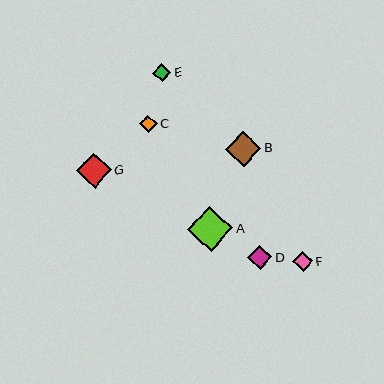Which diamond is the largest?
Diamond A is the largest with a size of approximately 45 pixels.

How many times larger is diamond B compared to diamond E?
Diamond B is approximately 2.0 times the size of diamond E.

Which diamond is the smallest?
Diamond E is the smallest with a size of approximately 18 pixels.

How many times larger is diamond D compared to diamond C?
Diamond D is approximately 1.4 times the size of diamond C.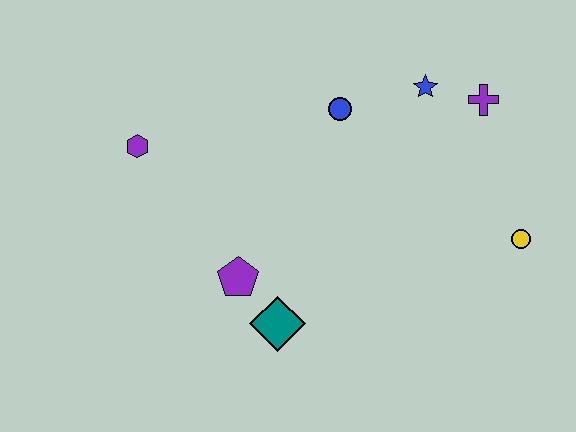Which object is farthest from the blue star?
The purple hexagon is farthest from the blue star.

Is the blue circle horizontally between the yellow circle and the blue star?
No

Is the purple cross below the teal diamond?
No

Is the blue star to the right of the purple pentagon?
Yes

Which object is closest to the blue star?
The purple cross is closest to the blue star.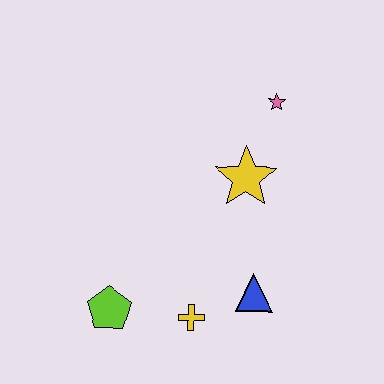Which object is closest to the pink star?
The yellow star is closest to the pink star.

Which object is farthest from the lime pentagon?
The pink star is farthest from the lime pentagon.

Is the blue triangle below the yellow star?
Yes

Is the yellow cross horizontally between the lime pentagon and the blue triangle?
Yes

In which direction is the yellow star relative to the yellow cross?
The yellow star is above the yellow cross.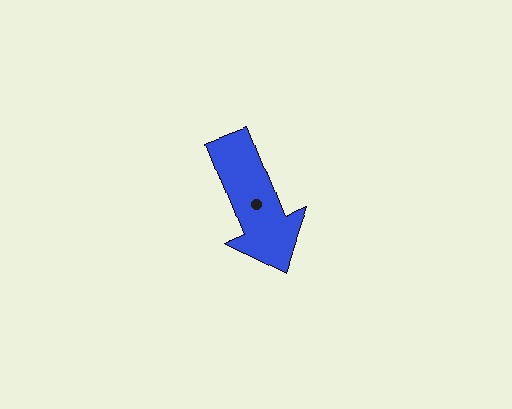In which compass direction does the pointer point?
South.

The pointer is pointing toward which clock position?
Roughly 5 o'clock.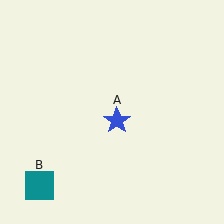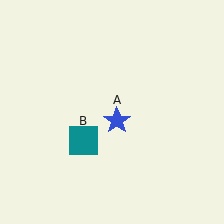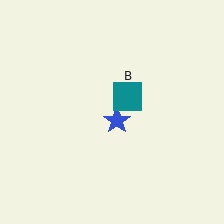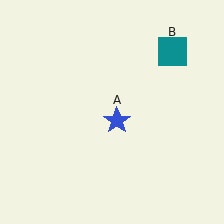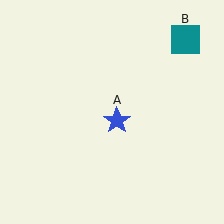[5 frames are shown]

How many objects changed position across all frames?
1 object changed position: teal square (object B).